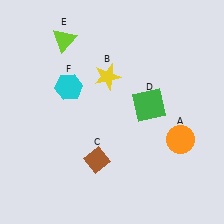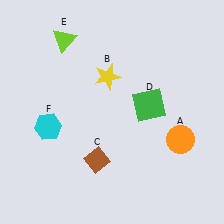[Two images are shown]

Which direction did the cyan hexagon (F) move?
The cyan hexagon (F) moved down.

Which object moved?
The cyan hexagon (F) moved down.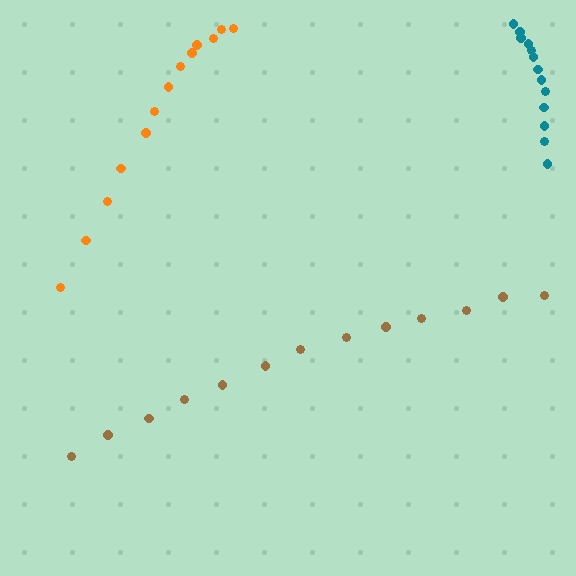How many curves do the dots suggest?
There are 3 distinct paths.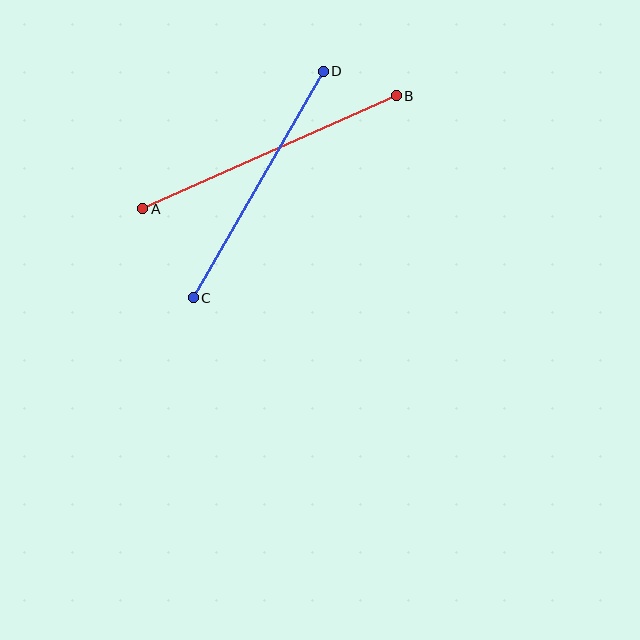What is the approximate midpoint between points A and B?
The midpoint is at approximately (270, 152) pixels.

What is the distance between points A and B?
The distance is approximately 277 pixels.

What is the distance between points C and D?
The distance is approximately 261 pixels.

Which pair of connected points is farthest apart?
Points A and B are farthest apart.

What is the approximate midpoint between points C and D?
The midpoint is at approximately (258, 184) pixels.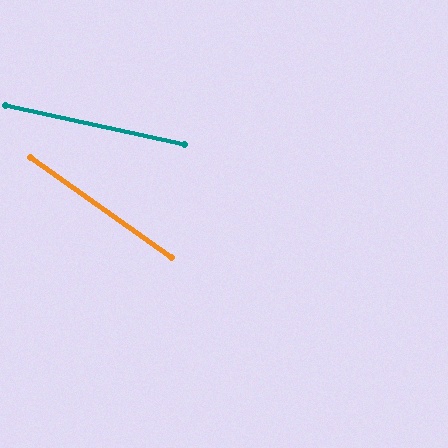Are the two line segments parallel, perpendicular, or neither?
Neither parallel nor perpendicular — they differ by about 23°.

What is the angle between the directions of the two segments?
Approximately 23 degrees.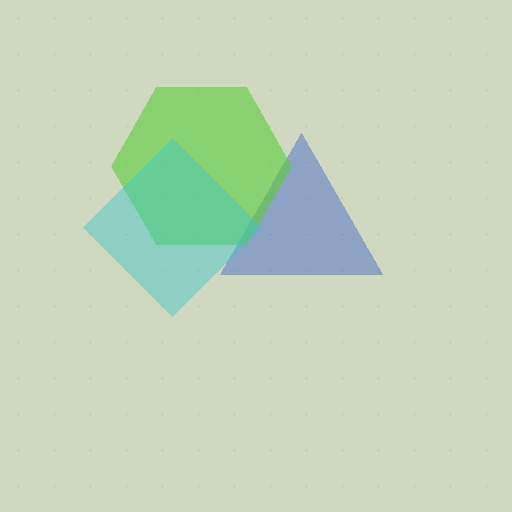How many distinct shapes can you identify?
There are 3 distinct shapes: a blue triangle, a lime hexagon, a cyan diamond.